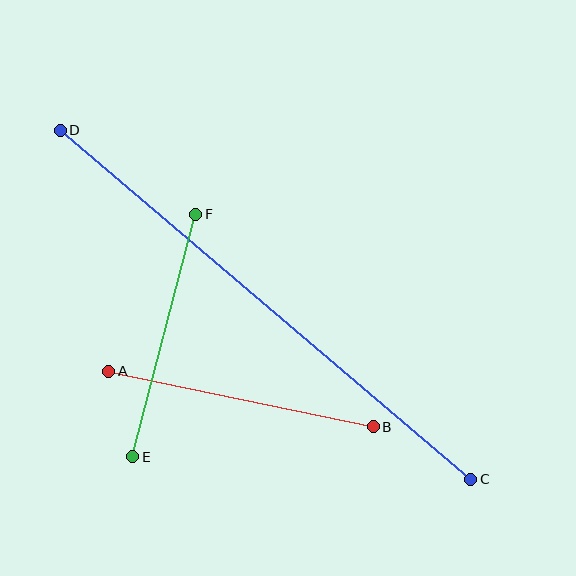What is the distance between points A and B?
The distance is approximately 270 pixels.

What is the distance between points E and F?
The distance is approximately 250 pixels.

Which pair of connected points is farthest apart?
Points C and D are farthest apart.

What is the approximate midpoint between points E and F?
The midpoint is at approximately (164, 335) pixels.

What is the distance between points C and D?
The distance is approximately 539 pixels.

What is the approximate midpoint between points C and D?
The midpoint is at approximately (265, 305) pixels.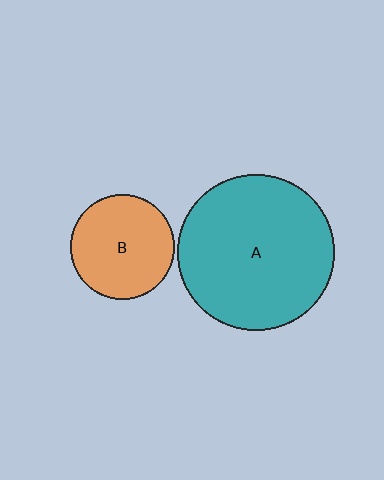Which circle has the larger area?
Circle A (teal).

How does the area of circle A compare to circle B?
Approximately 2.2 times.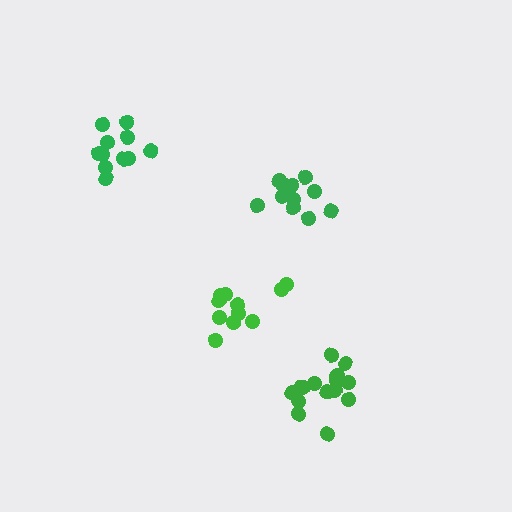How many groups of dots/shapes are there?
There are 4 groups.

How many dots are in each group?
Group 1: 12 dots, Group 2: 11 dots, Group 3: 16 dots, Group 4: 12 dots (51 total).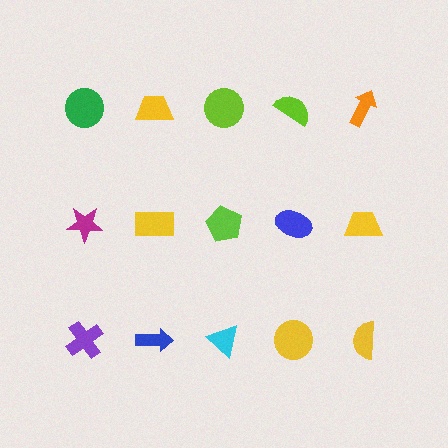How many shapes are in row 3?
5 shapes.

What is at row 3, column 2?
A blue arrow.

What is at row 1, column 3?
A lime circle.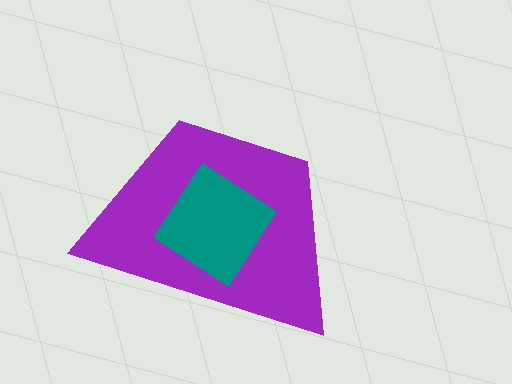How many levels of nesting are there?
2.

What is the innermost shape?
The teal diamond.